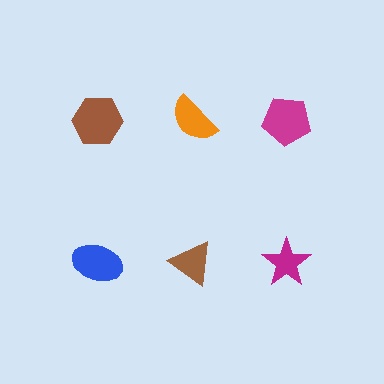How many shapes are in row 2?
3 shapes.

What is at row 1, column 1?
A brown hexagon.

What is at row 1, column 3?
A magenta pentagon.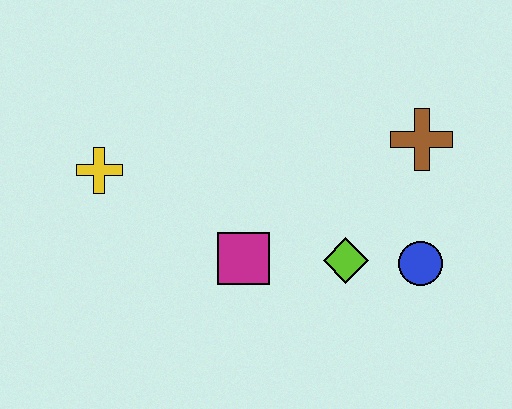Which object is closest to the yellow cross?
The magenta square is closest to the yellow cross.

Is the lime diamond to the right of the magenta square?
Yes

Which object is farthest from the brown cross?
The yellow cross is farthest from the brown cross.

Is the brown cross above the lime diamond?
Yes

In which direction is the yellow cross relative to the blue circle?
The yellow cross is to the left of the blue circle.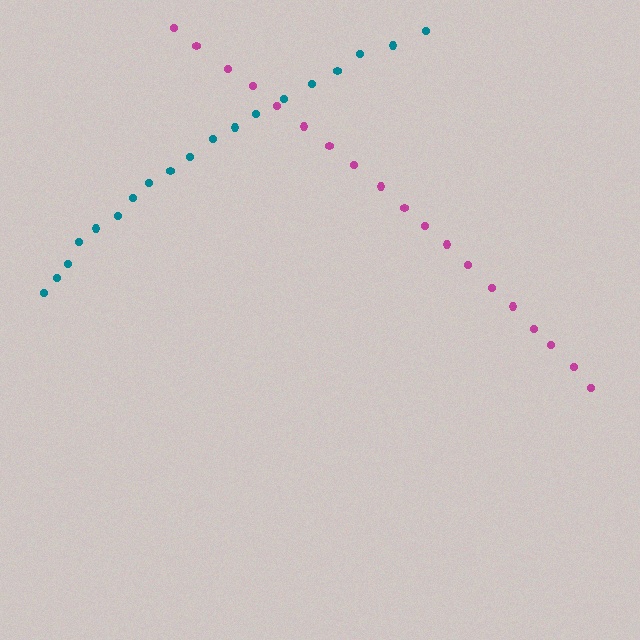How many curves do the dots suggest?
There are 2 distinct paths.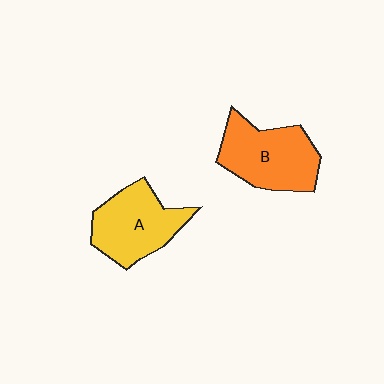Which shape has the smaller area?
Shape A (yellow).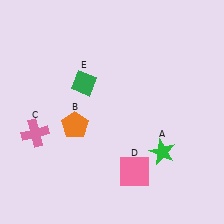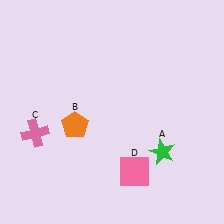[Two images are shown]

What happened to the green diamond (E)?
The green diamond (E) was removed in Image 2. It was in the top-left area of Image 1.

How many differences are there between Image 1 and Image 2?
There is 1 difference between the two images.